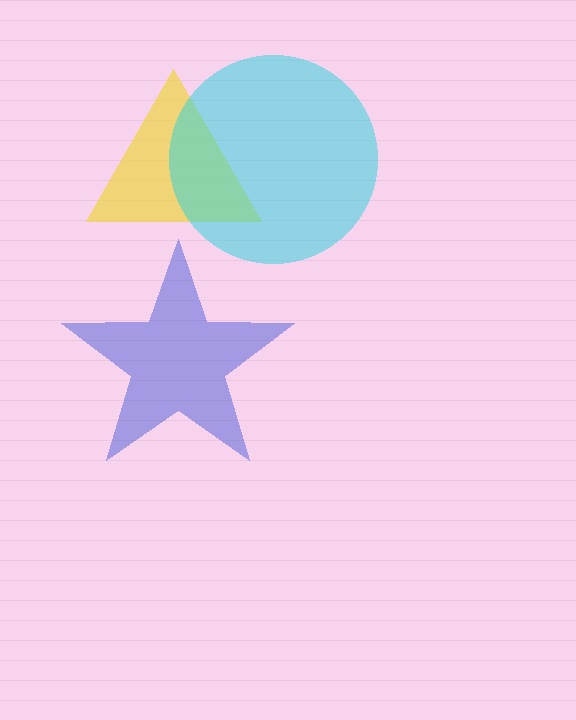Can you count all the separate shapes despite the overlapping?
Yes, there are 3 separate shapes.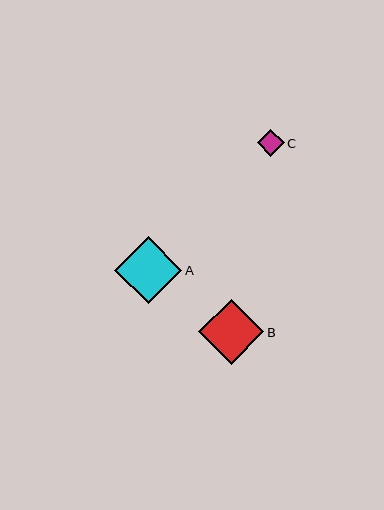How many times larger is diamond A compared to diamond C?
Diamond A is approximately 2.5 times the size of diamond C.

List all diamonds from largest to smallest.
From largest to smallest: A, B, C.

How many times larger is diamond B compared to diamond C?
Diamond B is approximately 2.4 times the size of diamond C.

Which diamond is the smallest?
Diamond C is the smallest with a size of approximately 27 pixels.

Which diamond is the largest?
Diamond A is the largest with a size of approximately 67 pixels.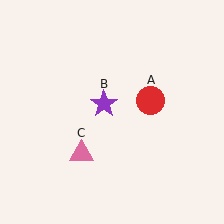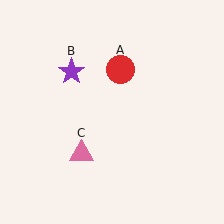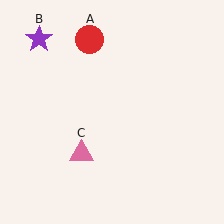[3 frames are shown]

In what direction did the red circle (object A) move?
The red circle (object A) moved up and to the left.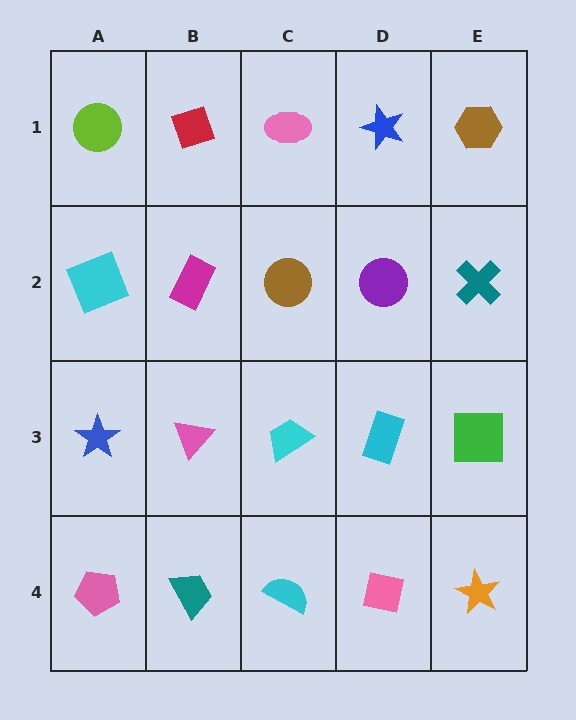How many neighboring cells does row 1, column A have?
2.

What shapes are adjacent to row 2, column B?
A red diamond (row 1, column B), a pink triangle (row 3, column B), a cyan square (row 2, column A), a brown circle (row 2, column C).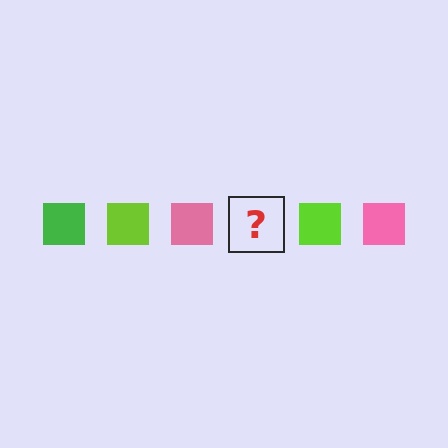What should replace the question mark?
The question mark should be replaced with a green square.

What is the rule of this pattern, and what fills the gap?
The rule is that the pattern cycles through green, lime, pink squares. The gap should be filled with a green square.